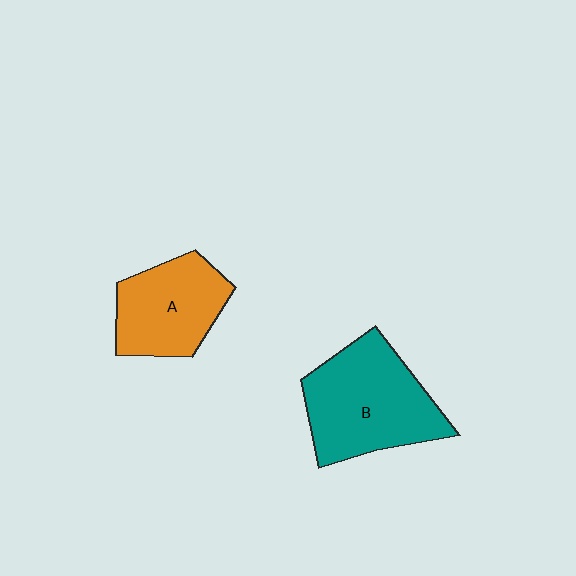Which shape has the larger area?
Shape B (teal).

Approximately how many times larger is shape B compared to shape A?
Approximately 1.4 times.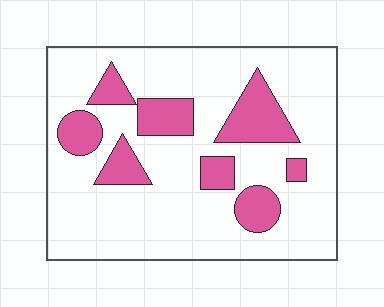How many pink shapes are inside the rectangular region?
8.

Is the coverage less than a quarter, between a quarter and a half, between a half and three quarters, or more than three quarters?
Less than a quarter.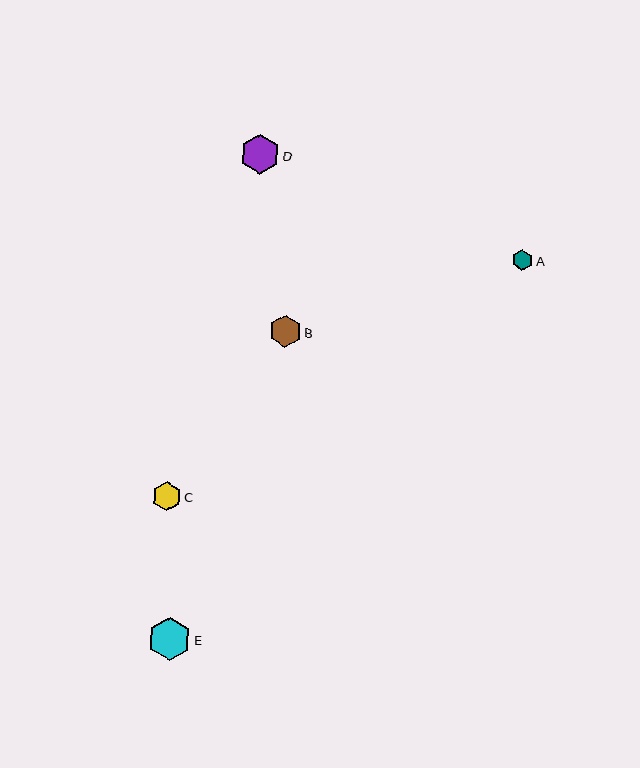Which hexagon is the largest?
Hexagon E is the largest with a size of approximately 43 pixels.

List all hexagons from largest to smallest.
From largest to smallest: E, D, B, C, A.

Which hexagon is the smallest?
Hexagon A is the smallest with a size of approximately 21 pixels.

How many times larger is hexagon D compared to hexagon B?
Hexagon D is approximately 1.2 times the size of hexagon B.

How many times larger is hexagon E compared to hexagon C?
Hexagon E is approximately 1.5 times the size of hexagon C.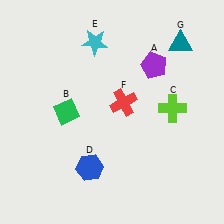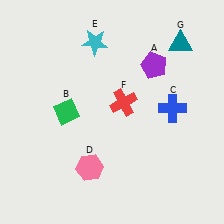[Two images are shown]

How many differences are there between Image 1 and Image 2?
There are 2 differences between the two images.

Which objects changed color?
C changed from lime to blue. D changed from blue to pink.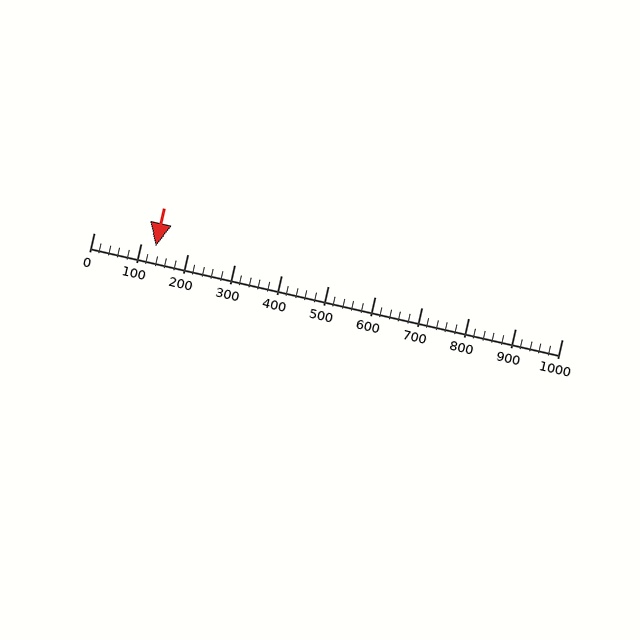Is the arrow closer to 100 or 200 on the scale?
The arrow is closer to 100.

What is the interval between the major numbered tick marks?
The major tick marks are spaced 100 units apart.